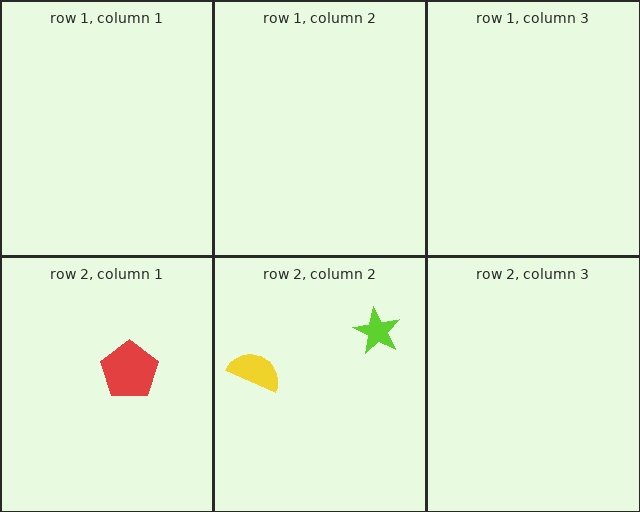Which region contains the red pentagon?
The row 2, column 1 region.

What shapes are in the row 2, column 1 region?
The red pentagon.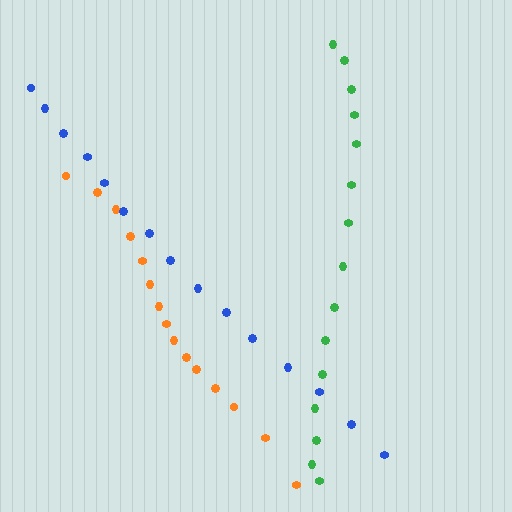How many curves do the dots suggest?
There are 3 distinct paths.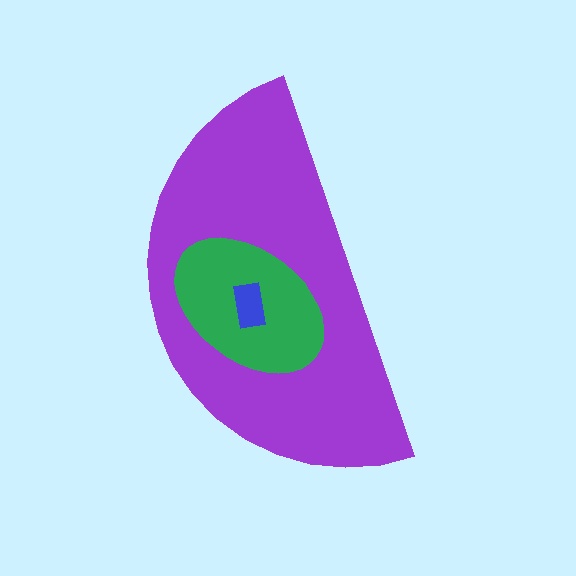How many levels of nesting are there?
3.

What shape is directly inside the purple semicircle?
The green ellipse.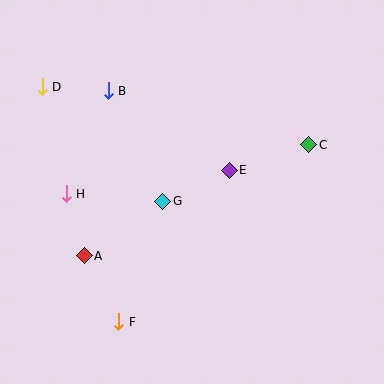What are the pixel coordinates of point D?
Point D is at (42, 87).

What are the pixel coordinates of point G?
Point G is at (163, 201).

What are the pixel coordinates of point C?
Point C is at (309, 145).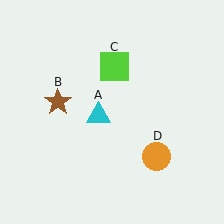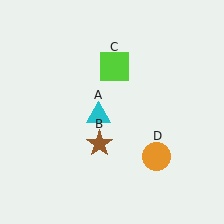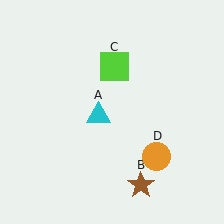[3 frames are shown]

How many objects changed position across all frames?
1 object changed position: brown star (object B).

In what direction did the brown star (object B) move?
The brown star (object B) moved down and to the right.